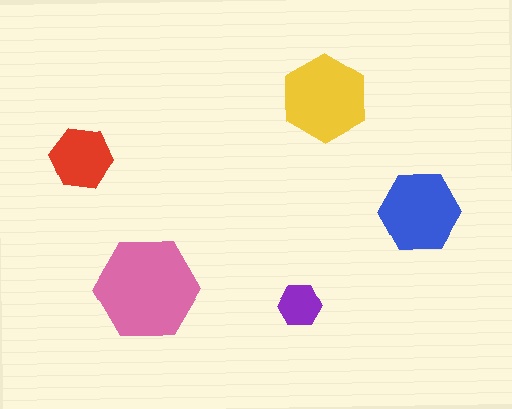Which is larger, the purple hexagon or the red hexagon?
The red one.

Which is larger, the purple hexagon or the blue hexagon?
The blue one.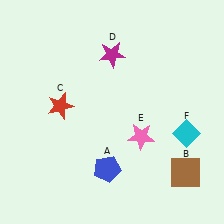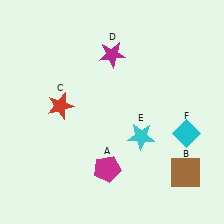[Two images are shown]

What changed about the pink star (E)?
In Image 1, E is pink. In Image 2, it changed to cyan.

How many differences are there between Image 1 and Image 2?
There are 2 differences between the two images.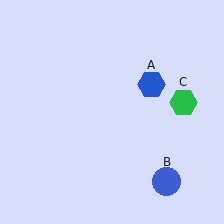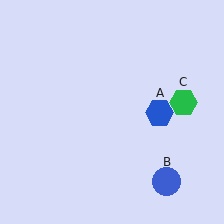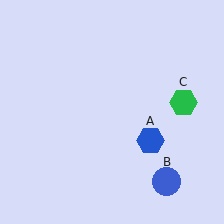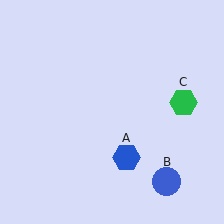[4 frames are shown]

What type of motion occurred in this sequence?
The blue hexagon (object A) rotated clockwise around the center of the scene.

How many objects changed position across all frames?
1 object changed position: blue hexagon (object A).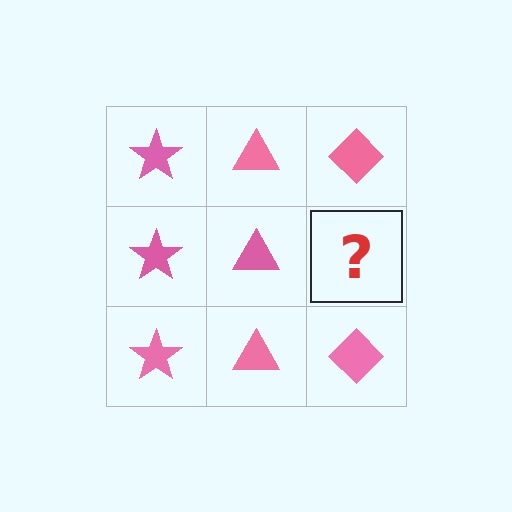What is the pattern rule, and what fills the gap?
The rule is that each column has a consistent shape. The gap should be filled with a pink diamond.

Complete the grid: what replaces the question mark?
The question mark should be replaced with a pink diamond.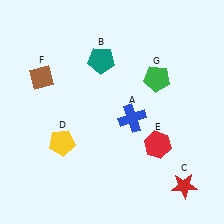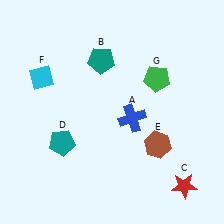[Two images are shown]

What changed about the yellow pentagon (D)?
In Image 1, D is yellow. In Image 2, it changed to teal.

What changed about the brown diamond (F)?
In Image 1, F is brown. In Image 2, it changed to cyan.